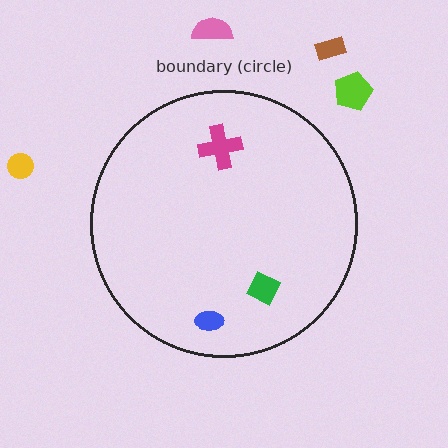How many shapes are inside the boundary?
3 inside, 4 outside.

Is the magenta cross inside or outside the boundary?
Inside.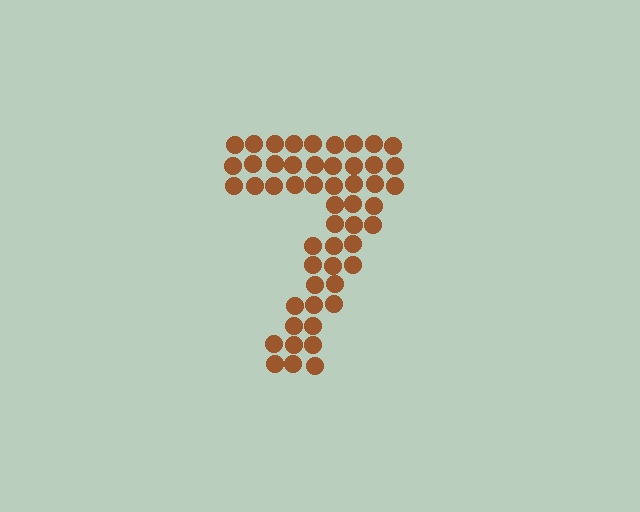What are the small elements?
The small elements are circles.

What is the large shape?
The large shape is the digit 7.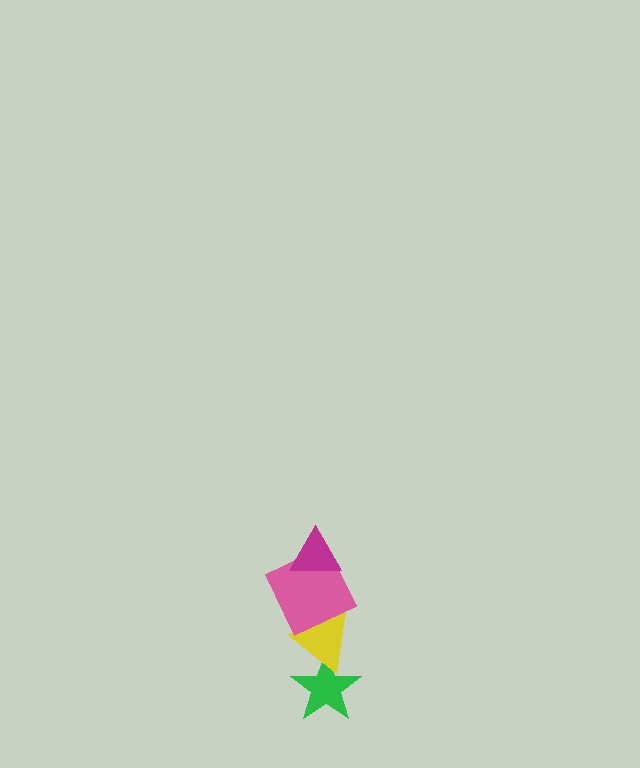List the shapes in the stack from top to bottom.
From top to bottom: the magenta triangle, the pink square, the yellow triangle, the green star.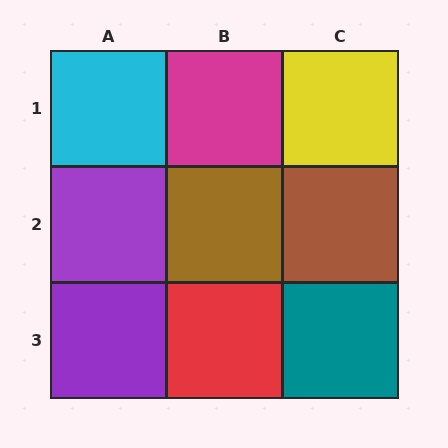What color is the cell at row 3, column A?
Purple.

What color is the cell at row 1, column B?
Magenta.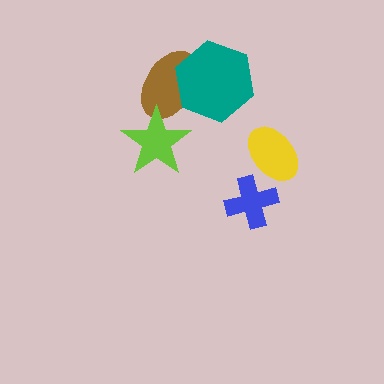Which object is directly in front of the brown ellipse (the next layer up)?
The lime star is directly in front of the brown ellipse.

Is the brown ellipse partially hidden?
Yes, it is partially covered by another shape.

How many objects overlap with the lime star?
1 object overlaps with the lime star.